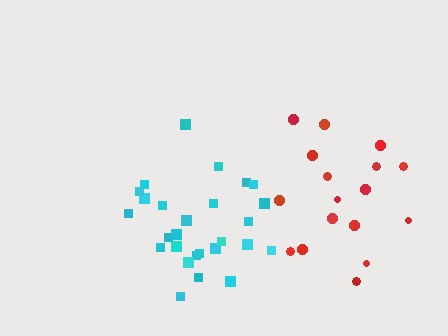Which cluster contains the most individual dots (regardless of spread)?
Cyan (27).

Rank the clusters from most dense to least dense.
cyan, red.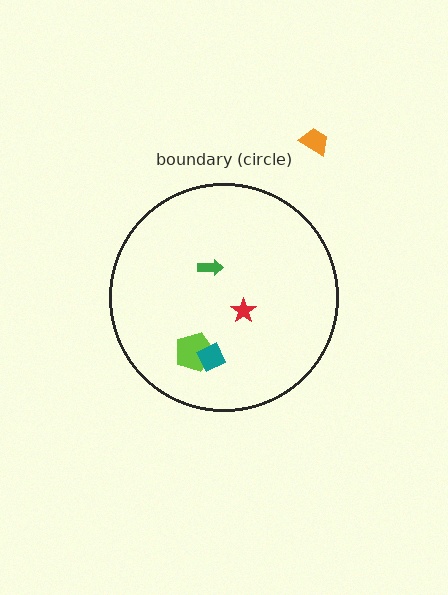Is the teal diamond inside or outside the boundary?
Inside.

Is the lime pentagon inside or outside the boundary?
Inside.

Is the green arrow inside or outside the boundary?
Inside.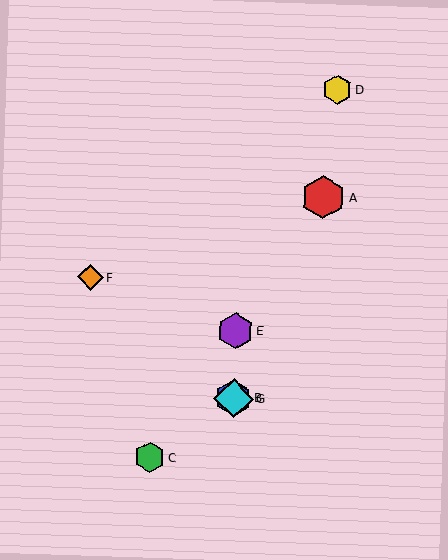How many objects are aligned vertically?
3 objects (B, E, G) are aligned vertically.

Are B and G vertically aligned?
Yes, both are at x≈233.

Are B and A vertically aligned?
No, B is at x≈233 and A is at x≈323.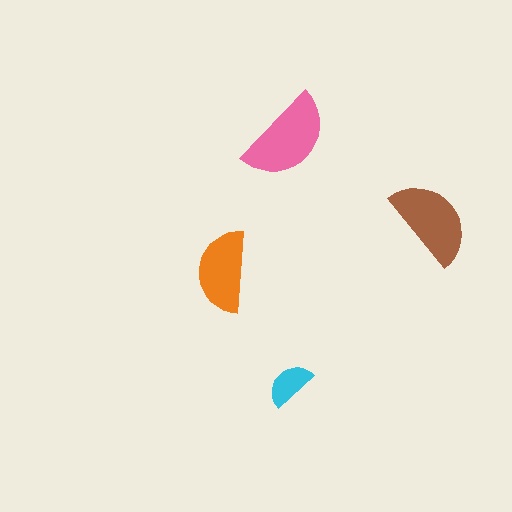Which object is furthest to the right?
The brown semicircle is rightmost.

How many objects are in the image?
There are 4 objects in the image.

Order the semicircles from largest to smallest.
the pink one, the brown one, the orange one, the cyan one.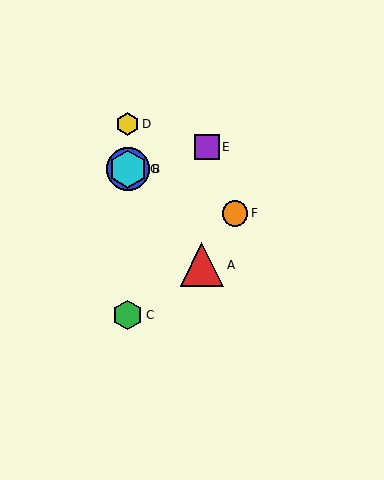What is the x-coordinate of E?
Object E is at x≈207.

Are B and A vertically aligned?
No, B is at x≈128 and A is at x≈202.